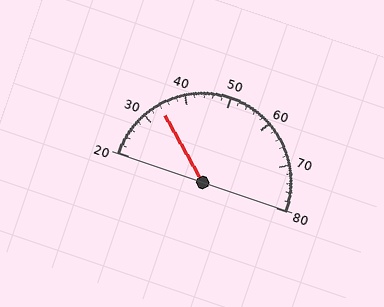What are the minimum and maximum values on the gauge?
The gauge ranges from 20 to 80.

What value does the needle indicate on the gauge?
The needle indicates approximately 34.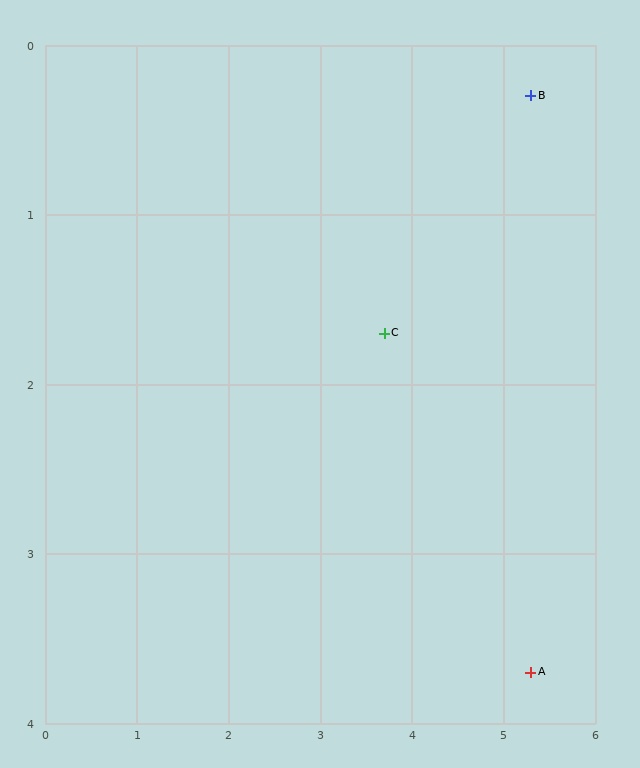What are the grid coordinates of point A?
Point A is at approximately (5.3, 3.7).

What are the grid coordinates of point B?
Point B is at approximately (5.3, 0.3).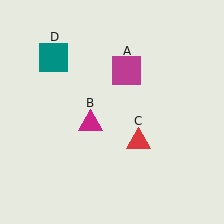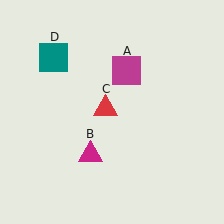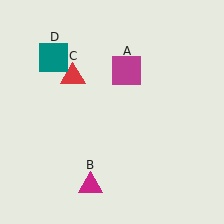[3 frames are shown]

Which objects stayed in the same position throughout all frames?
Magenta square (object A) and teal square (object D) remained stationary.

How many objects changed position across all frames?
2 objects changed position: magenta triangle (object B), red triangle (object C).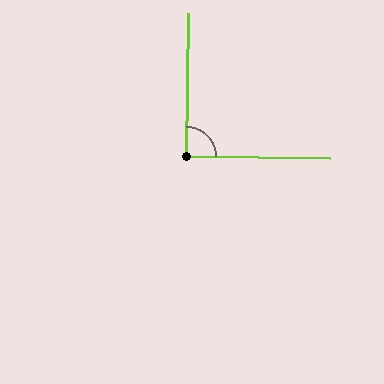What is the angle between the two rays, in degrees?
Approximately 90 degrees.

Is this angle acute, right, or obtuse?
It is approximately a right angle.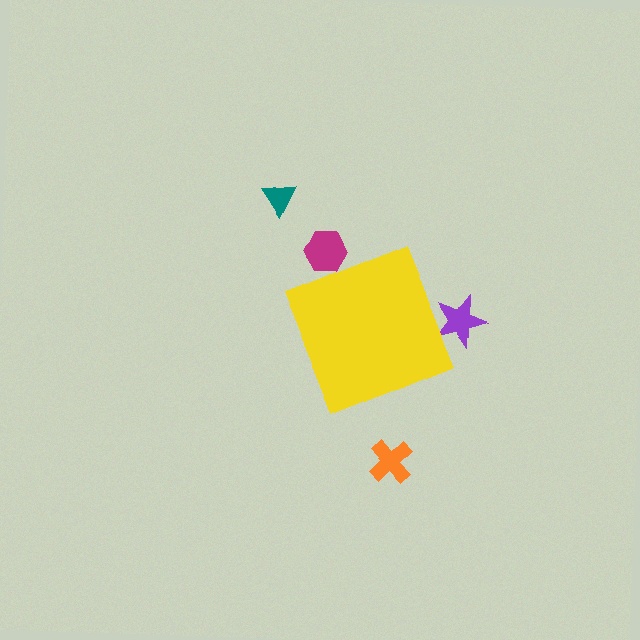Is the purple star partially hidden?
Yes, the purple star is partially hidden behind the yellow diamond.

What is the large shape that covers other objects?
A yellow diamond.